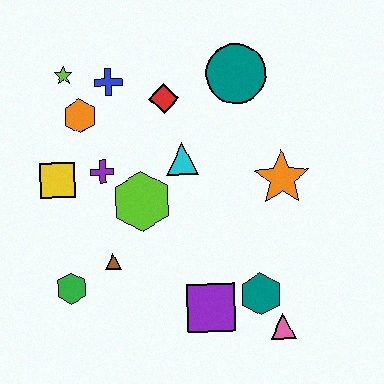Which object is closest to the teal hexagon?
The pink triangle is closest to the teal hexagon.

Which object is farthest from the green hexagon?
The teal circle is farthest from the green hexagon.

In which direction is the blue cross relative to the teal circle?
The blue cross is to the left of the teal circle.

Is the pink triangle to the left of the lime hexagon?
No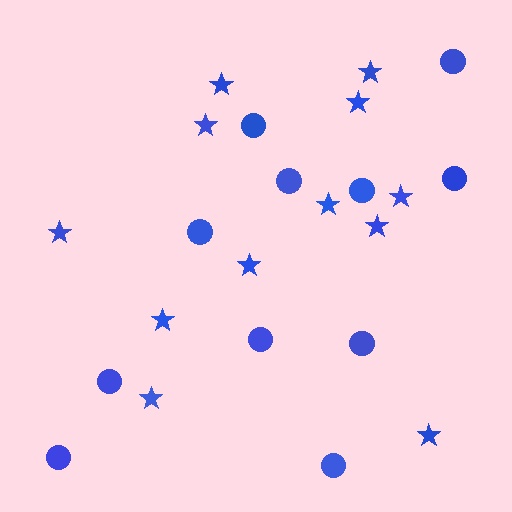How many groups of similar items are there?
There are 2 groups: one group of circles (11) and one group of stars (12).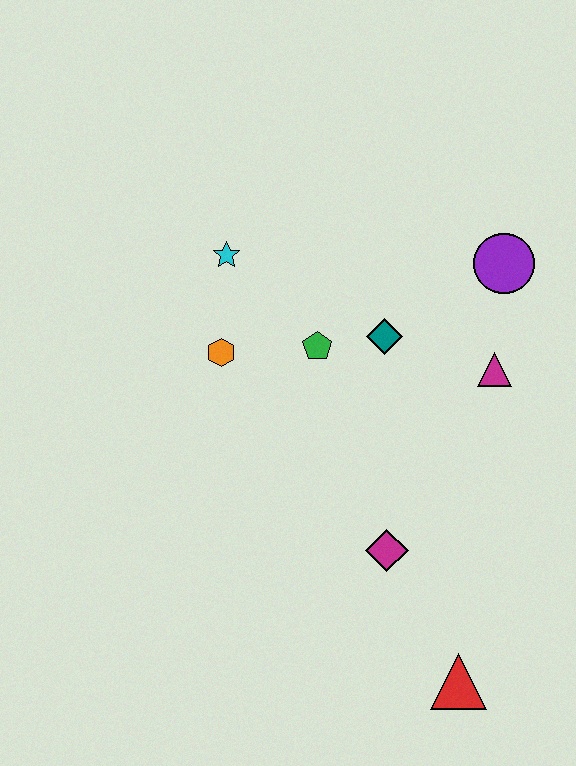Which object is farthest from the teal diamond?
The red triangle is farthest from the teal diamond.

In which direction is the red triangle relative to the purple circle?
The red triangle is below the purple circle.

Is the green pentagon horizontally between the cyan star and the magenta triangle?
Yes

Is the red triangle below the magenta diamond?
Yes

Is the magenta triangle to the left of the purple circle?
Yes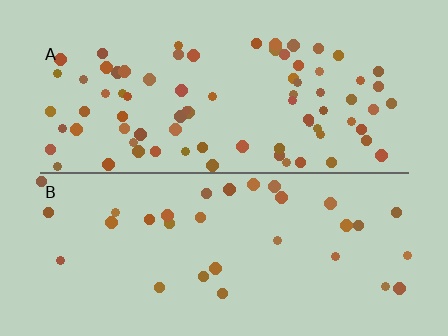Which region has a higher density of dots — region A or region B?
A (the top).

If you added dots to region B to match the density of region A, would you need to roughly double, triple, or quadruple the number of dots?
Approximately double.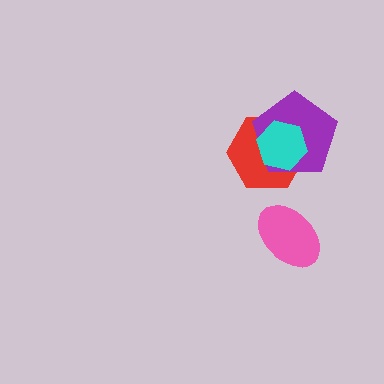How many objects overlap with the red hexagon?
2 objects overlap with the red hexagon.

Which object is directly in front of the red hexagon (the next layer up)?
The purple pentagon is directly in front of the red hexagon.